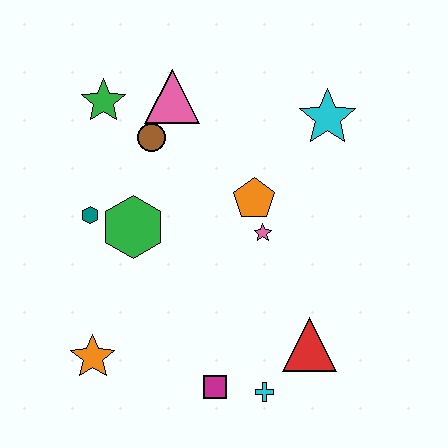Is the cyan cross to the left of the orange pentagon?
No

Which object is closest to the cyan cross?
The magenta square is closest to the cyan cross.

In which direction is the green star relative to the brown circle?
The green star is to the left of the brown circle.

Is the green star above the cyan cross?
Yes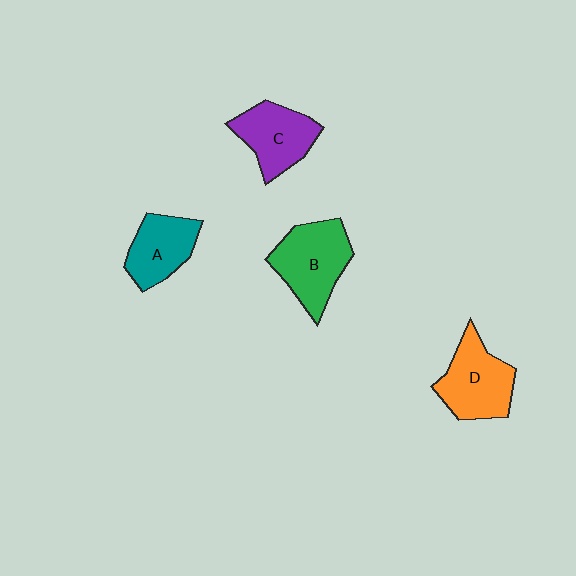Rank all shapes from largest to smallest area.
From largest to smallest: B (green), D (orange), C (purple), A (teal).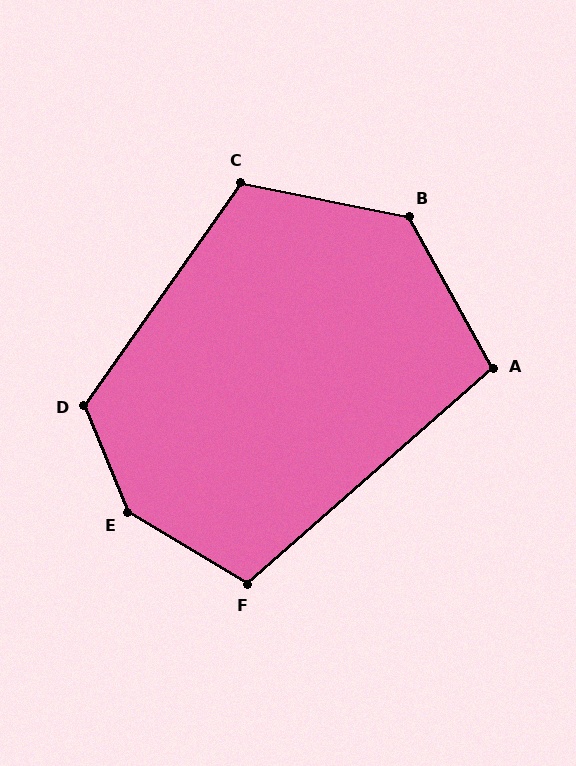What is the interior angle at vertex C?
Approximately 114 degrees (obtuse).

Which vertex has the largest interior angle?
E, at approximately 144 degrees.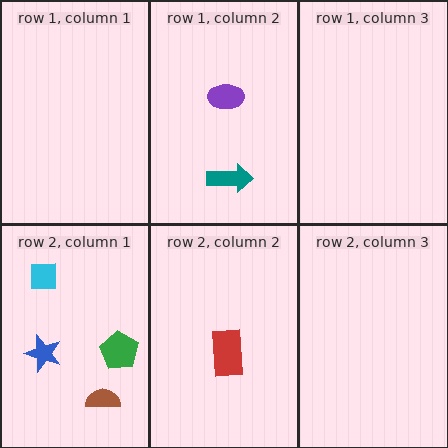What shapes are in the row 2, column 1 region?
The brown semicircle, the green pentagon, the blue star, the cyan square.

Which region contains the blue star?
The row 2, column 1 region.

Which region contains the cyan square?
The row 2, column 1 region.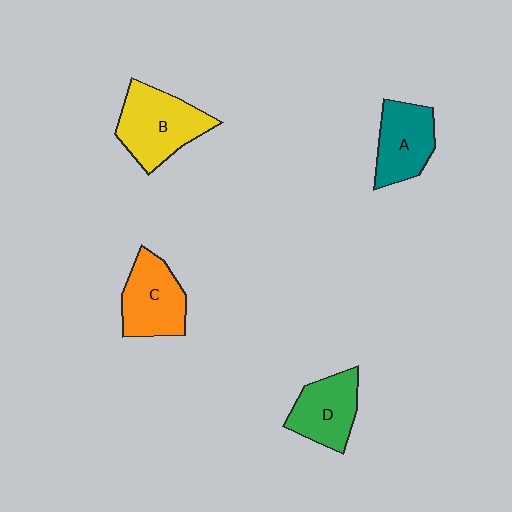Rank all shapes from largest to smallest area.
From largest to smallest: B (yellow), C (orange), A (teal), D (green).